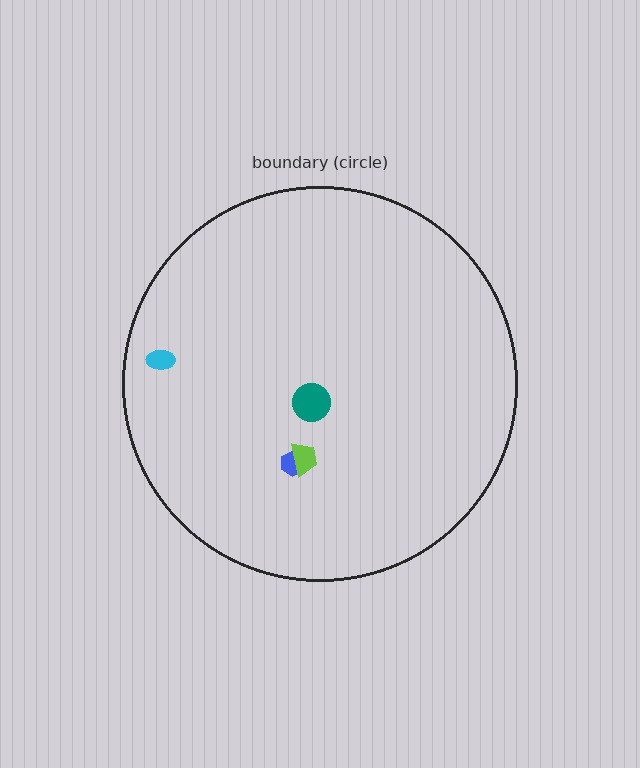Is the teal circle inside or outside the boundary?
Inside.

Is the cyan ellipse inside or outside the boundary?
Inside.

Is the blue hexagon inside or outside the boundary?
Inside.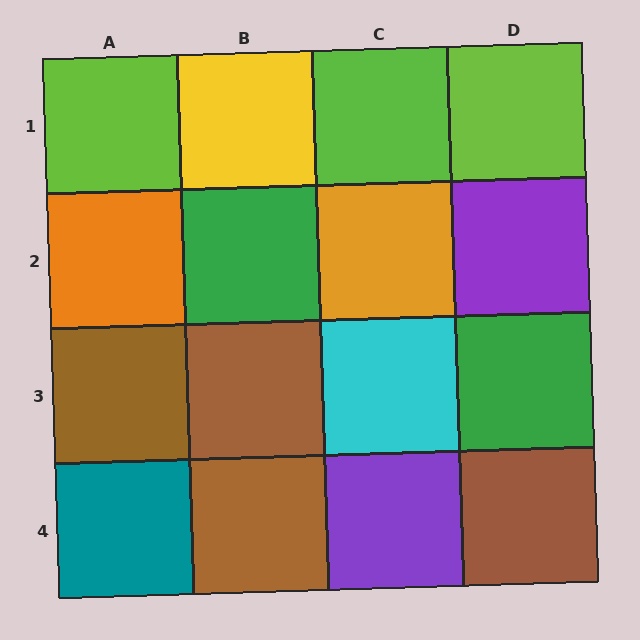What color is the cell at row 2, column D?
Purple.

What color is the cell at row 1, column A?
Lime.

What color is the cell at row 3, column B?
Brown.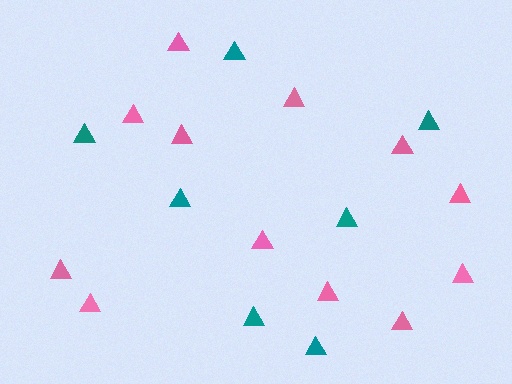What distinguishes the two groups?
There are 2 groups: one group of pink triangles (12) and one group of teal triangles (7).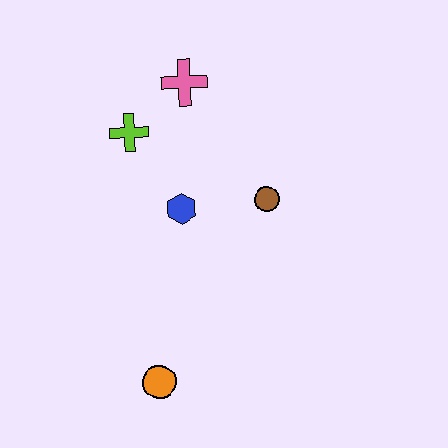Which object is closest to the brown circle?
The blue hexagon is closest to the brown circle.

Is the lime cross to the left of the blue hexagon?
Yes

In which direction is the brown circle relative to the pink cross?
The brown circle is below the pink cross.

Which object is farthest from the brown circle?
The orange circle is farthest from the brown circle.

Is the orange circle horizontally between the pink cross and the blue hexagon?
No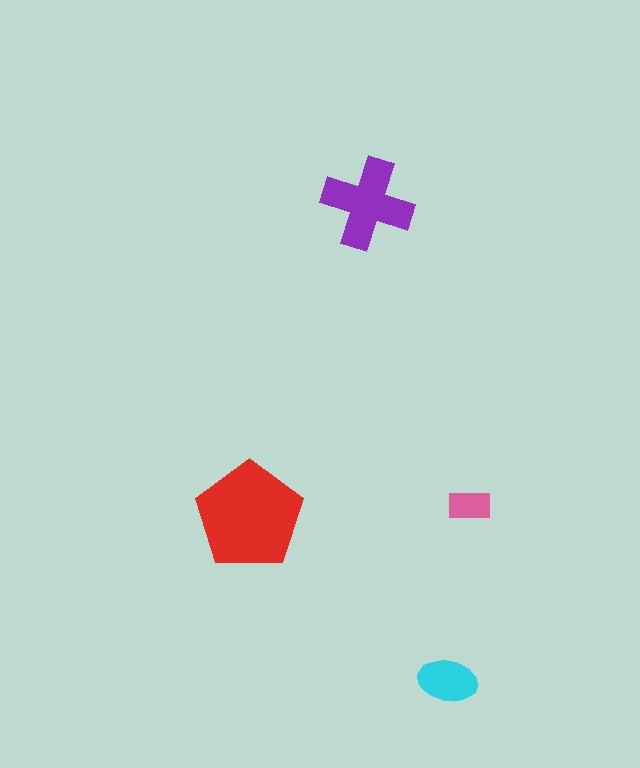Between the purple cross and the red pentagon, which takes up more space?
The red pentagon.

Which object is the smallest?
The pink rectangle.